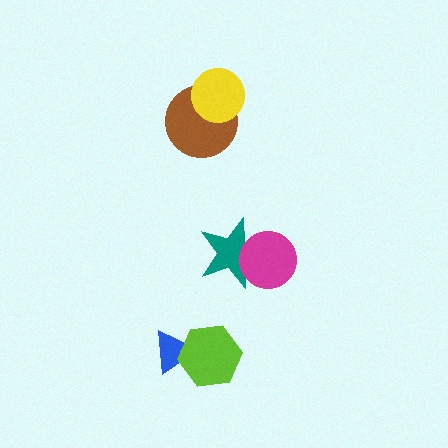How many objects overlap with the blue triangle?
1 object overlaps with the blue triangle.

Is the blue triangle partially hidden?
Yes, it is partially covered by another shape.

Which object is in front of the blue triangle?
The lime hexagon is in front of the blue triangle.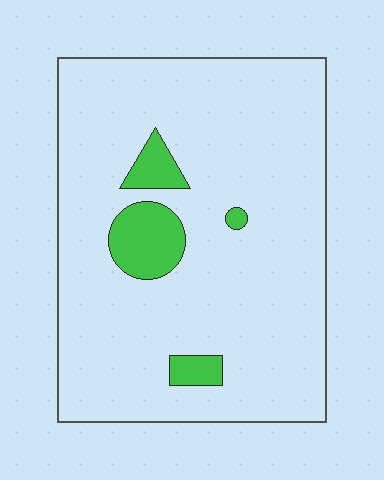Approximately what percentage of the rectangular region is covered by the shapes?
Approximately 10%.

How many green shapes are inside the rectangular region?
4.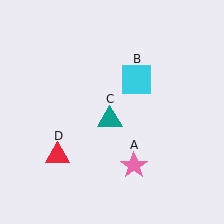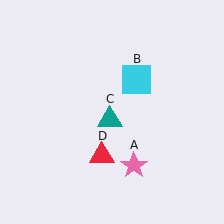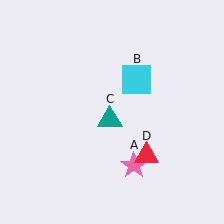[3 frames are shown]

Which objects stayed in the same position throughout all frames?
Pink star (object A) and cyan square (object B) and teal triangle (object C) remained stationary.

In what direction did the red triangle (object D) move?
The red triangle (object D) moved right.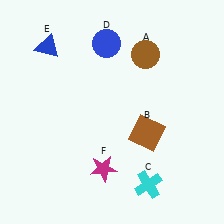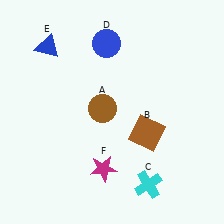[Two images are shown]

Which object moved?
The brown circle (A) moved down.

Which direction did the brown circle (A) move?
The brown circle (A) moved down.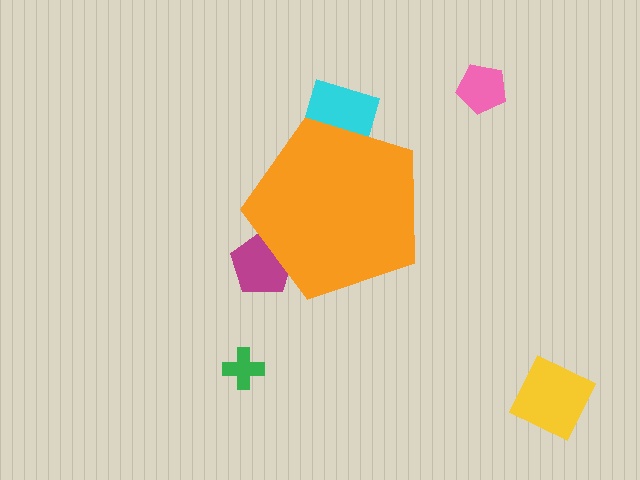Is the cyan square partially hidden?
Yes, the cyan square is partially hidden behind the orange pentagon.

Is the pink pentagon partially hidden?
No, the pink pentagon is fully visible.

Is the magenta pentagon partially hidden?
Yes, the magenta pentagon is partially hidden behind the orange pentagon.